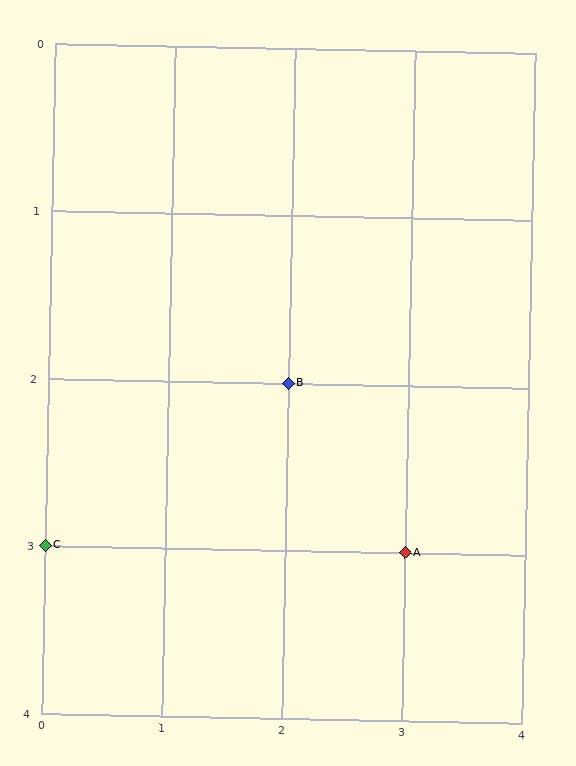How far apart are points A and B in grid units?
Points A and B are 1 column and 1 row apart (about 1.4 grid units diagonally).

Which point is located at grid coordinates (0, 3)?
Point C is at (0, 3).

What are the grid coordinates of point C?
Point C is at grid coordinates (0, 3).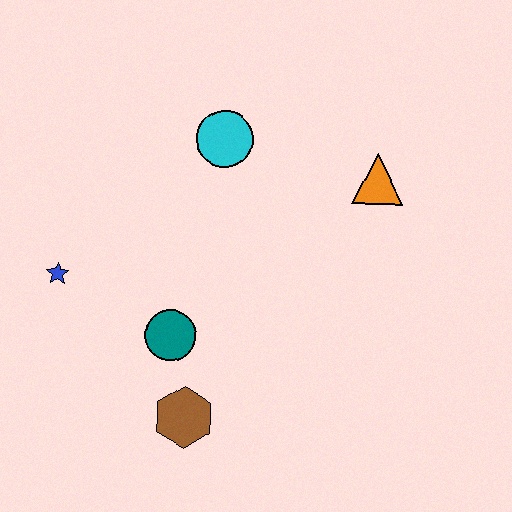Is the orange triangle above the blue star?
Yes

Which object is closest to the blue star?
The teal circle is closest to the blue star.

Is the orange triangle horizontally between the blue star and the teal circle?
No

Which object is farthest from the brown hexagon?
The orange triangle is farthest from the brown hexagon.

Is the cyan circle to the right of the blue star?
Yes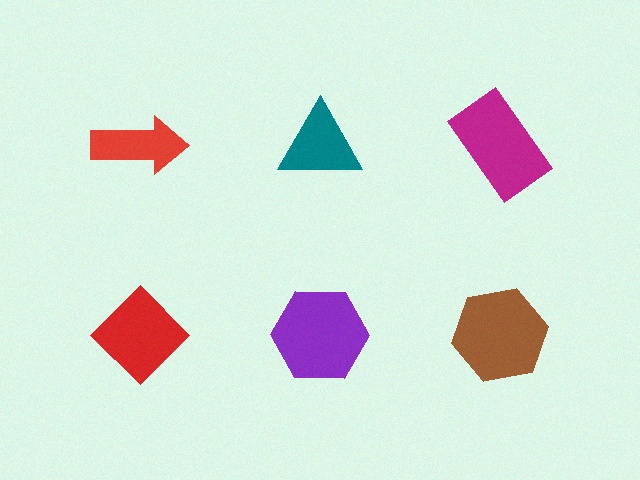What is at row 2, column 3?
A brown hexagon.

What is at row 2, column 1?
A red diamond.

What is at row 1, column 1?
A red arrow.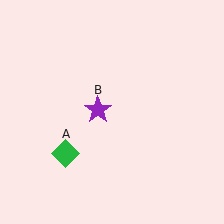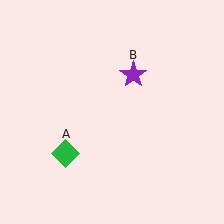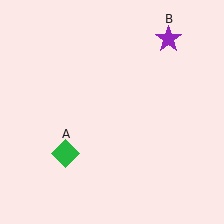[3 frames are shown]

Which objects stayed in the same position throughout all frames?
Green diamond (object A) remained stationary.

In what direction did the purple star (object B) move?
The purple star (object B) moved up and to the right.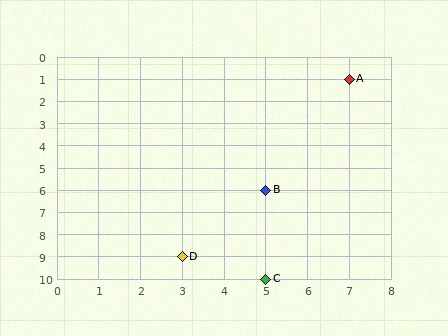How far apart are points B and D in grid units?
Points B and D are 2 columns and 3 rows apart (about 3.6 grid units diagonally).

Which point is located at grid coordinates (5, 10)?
Point C is at (5, 10).